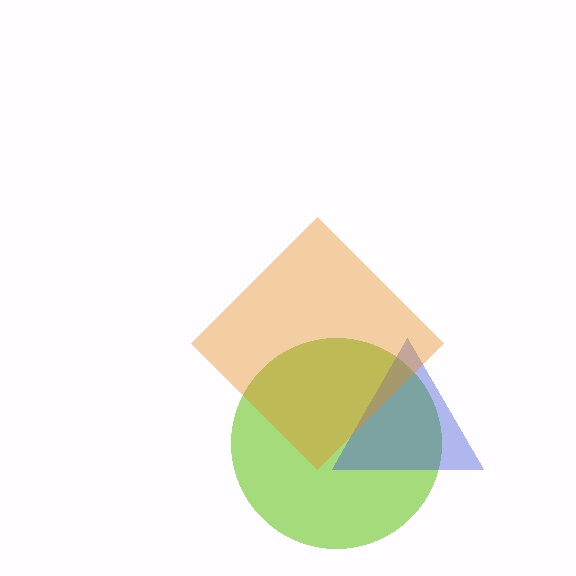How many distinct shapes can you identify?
There are 3 distinct shapes: a lime circle, a blue triangle, an orange diamond.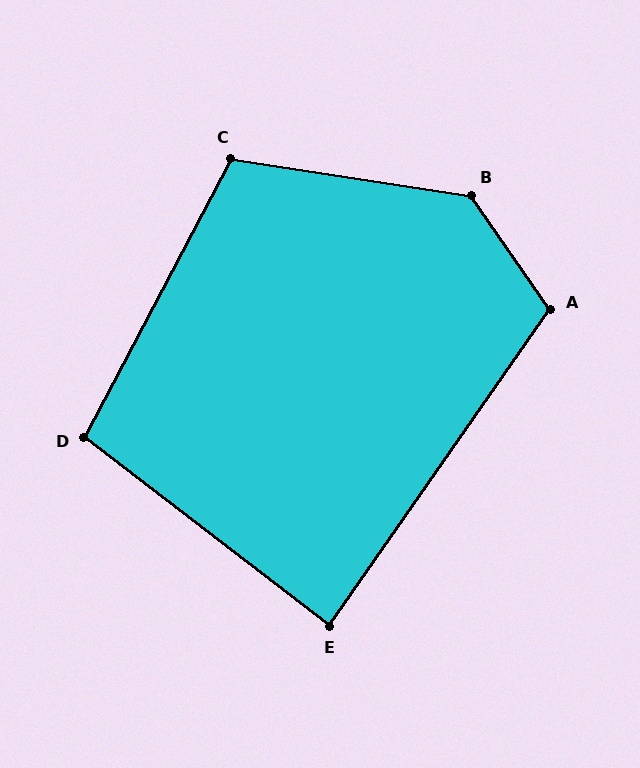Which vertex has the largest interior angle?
B, at approximately 133 degrees.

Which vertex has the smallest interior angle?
E, at approximately 87 degrees.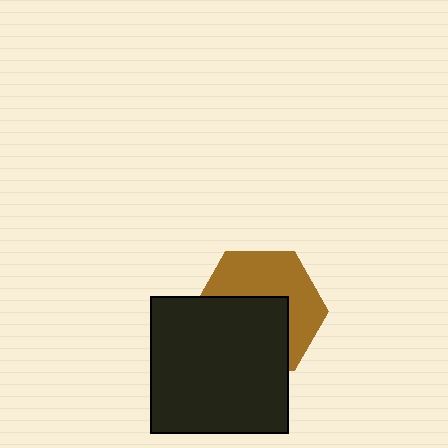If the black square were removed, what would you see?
You would see the complete brown hexagon.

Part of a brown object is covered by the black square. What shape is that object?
It is a hexagon.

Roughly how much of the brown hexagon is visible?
About half of it is visible (roughly 49%).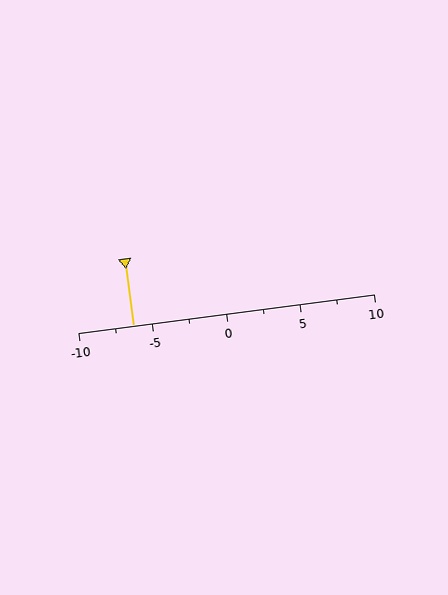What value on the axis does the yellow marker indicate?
The marker indicates approximately -6.2.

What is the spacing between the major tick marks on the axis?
The major ticks are spaced 5 apart.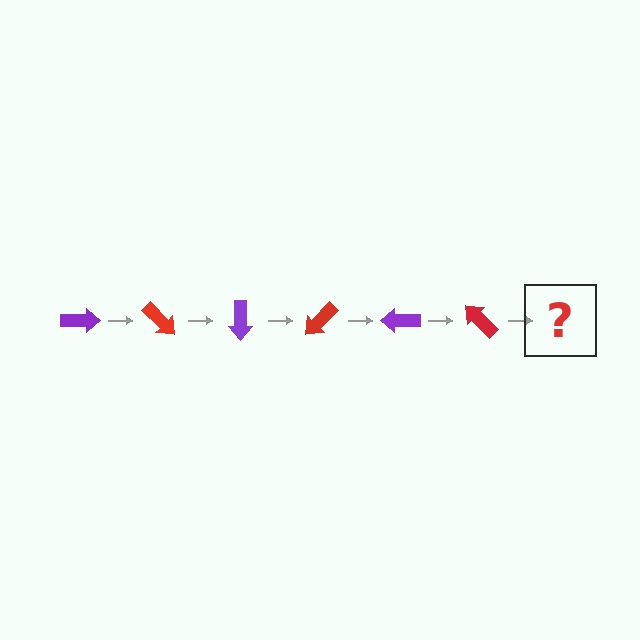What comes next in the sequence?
The next element should be a purple arrow, rotated 270 degrees from the start.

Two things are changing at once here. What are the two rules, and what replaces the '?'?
The two rules are that it rotates 45 degrees each step and the color cycles through purple and red. The '?' should be a purple arrow, rotated 270 degrees from the start.